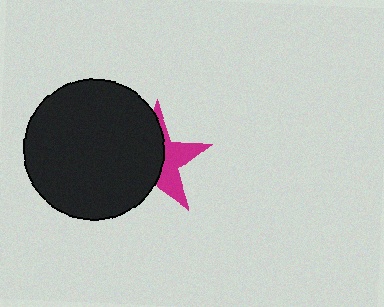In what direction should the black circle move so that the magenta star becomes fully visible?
The black circle should move left. That is the shortest direction to clear the overlap and leave the magenta star fully visible.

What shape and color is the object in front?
The object in front is a black circle.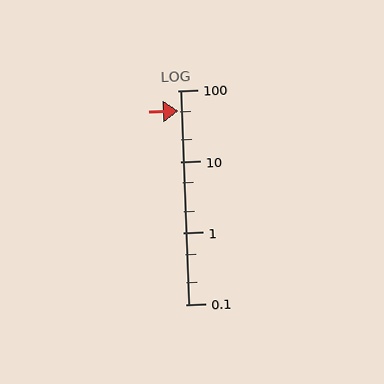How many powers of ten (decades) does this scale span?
The scale spans 3 decades, from 0.1 to 100.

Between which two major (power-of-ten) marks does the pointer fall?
The pointer is between 10 and 100.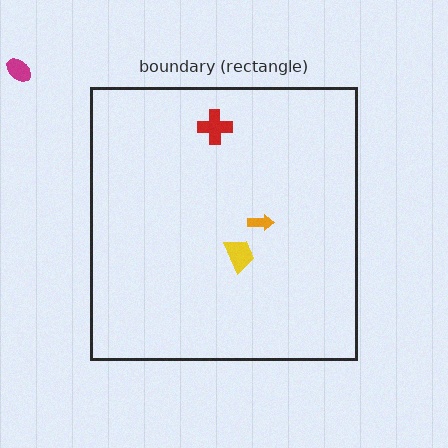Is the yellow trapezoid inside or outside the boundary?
Inside.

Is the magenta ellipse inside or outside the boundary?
Outside.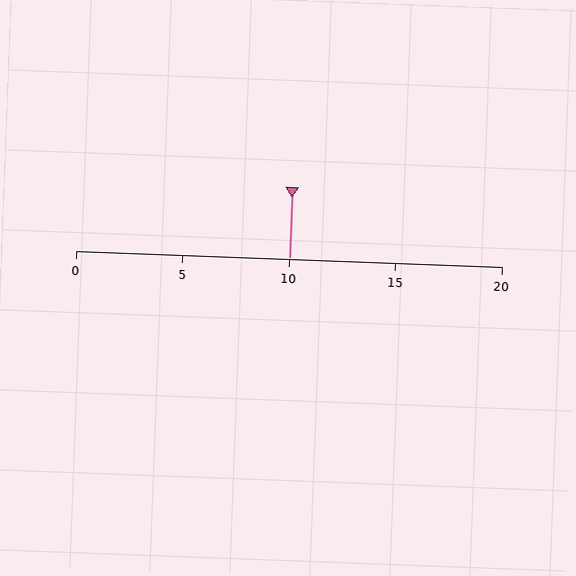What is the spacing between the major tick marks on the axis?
The major ticks are spaced 5 apart.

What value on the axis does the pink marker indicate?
The marker indicates approximately 10.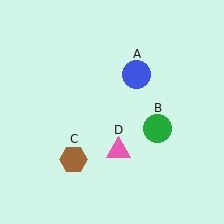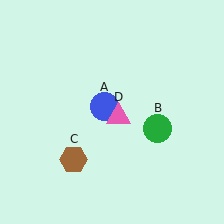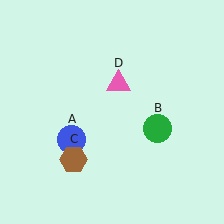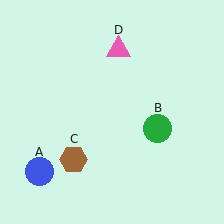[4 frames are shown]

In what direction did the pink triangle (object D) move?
The pink triangle (object D) moved up.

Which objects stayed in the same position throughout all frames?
Green circle (object B) and brown hexagon (object C) remained stationary.